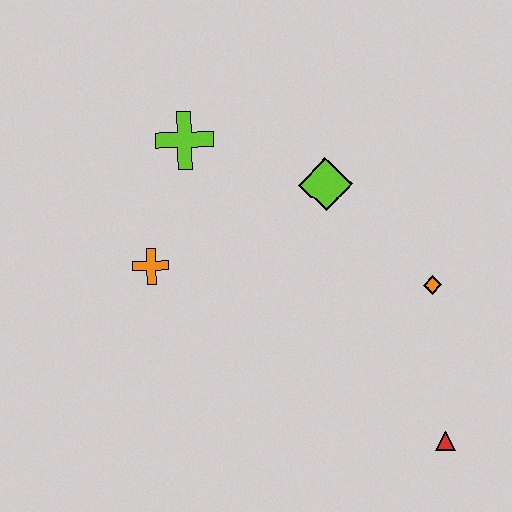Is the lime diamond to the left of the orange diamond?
Yes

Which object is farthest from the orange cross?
The red triangle is farthest from the orange cross.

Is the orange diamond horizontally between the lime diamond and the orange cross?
No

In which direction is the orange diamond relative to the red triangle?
The orange diamond is above the red triangle.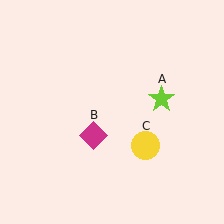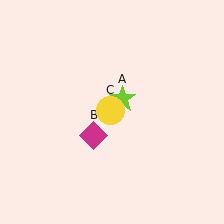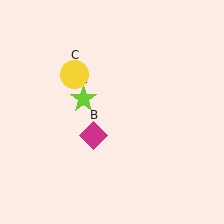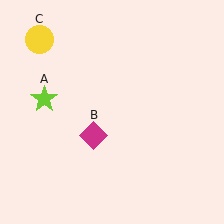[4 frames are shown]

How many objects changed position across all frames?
2 objects changed position: lime star (object A), yellow circle (object C).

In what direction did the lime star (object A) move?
The lime star (object A) moved left.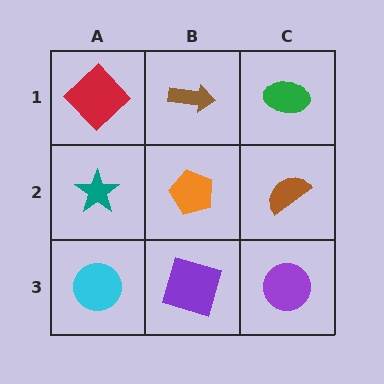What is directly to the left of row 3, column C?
A purple square.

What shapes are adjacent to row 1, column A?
A teal star (row 2, column A), a brown arrow (row 1, column B).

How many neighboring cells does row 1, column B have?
3.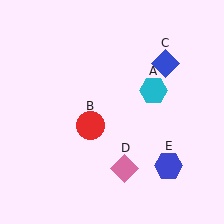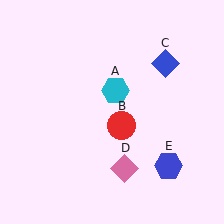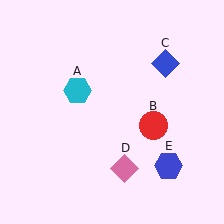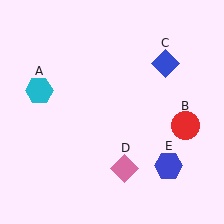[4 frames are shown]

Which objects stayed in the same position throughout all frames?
Blue diamond (object C) and pink diamond (object D) and blue hexagon (object E) remained stationary.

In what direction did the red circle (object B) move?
The red circle (object B) moved right.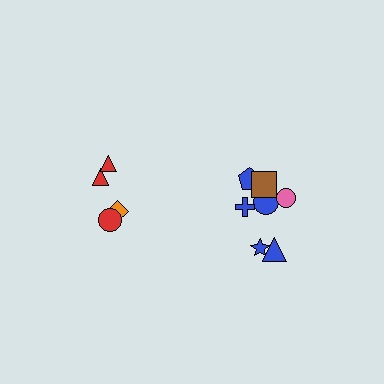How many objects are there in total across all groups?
There are 11 objects.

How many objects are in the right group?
There are 7 objects.